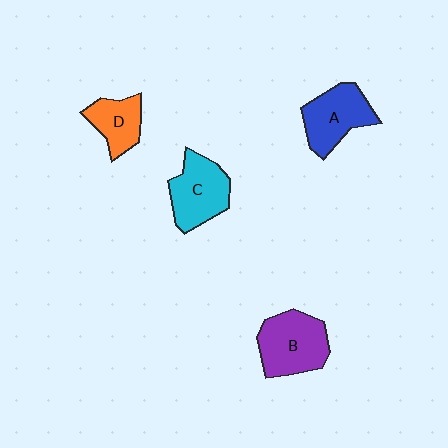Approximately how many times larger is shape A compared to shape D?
Approximately 1.4 times.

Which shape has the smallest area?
Shape D (orange).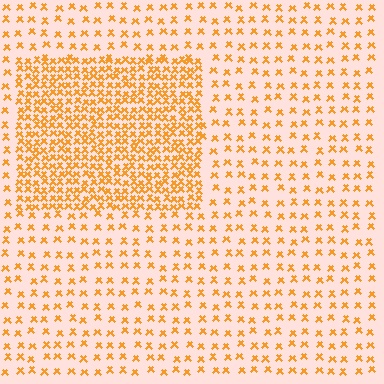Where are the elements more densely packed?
The elements are more densely packed inside the rectangle boundary.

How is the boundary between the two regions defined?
The boundary is defined by a change in element density (approximately 2.6x ratio). All elements are the same color, size, and shape.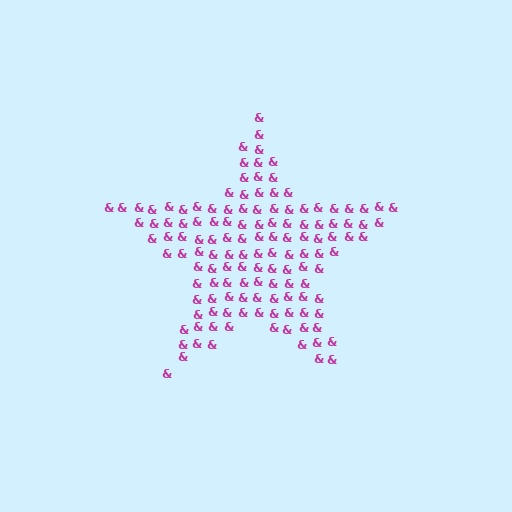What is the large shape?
The large shape is a star.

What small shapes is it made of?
It is made of small ampersands.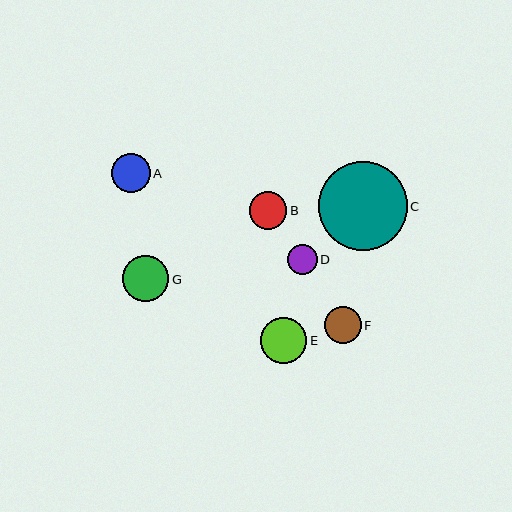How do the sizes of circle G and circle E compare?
Circle G and circle E are approximately the same size.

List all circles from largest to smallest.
From largest to smallest: C, G, E, A, B, F, D.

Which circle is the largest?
Circle C is the largest with a size of approximately 89 pixels.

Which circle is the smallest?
Circle D is the smallest with a size of approximately 30 pixels.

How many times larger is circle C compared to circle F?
Circle C is approximately 2.4 times the size of circle F.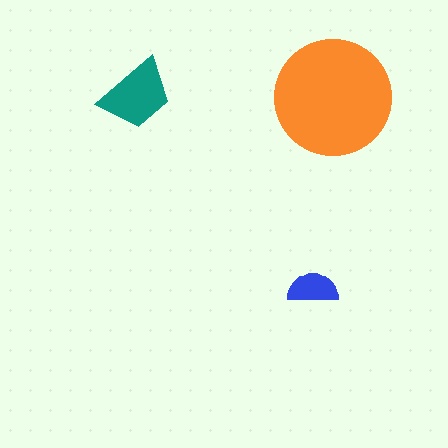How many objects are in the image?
There are 3 objects in the image.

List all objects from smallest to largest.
The blue semicircle, the teal trapezoid, the orange circle.